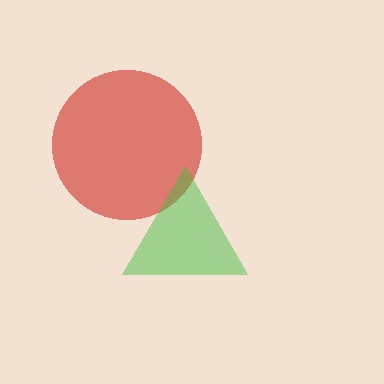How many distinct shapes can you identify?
There are 2 distinct shapes: a red circle, a green triangle.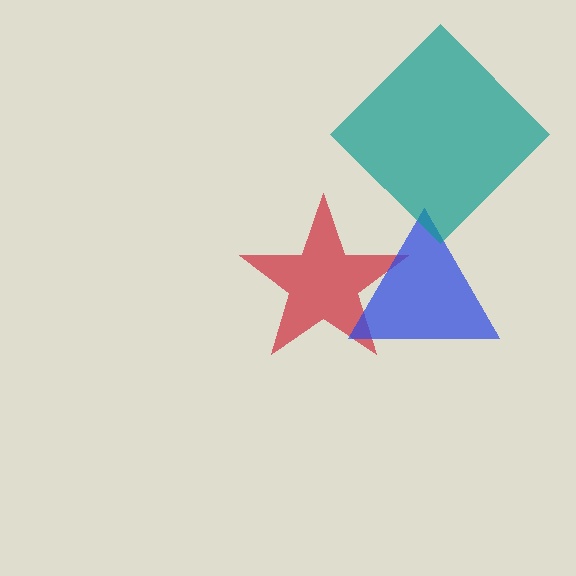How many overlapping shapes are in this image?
There are 3 overlapping shapes in the image.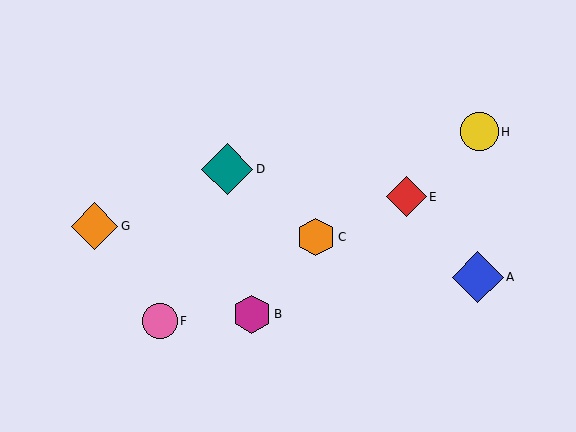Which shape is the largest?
The blue diamond (labeled A) is the largest.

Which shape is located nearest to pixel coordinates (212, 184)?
The teal diamond (labeled D) at (227, 169) is nearest to that location.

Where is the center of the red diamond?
The center of the red diamond is at (406, 197).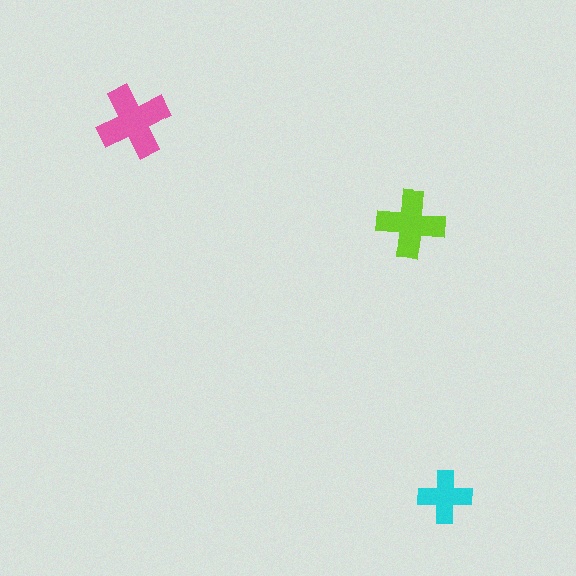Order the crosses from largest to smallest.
the pink one, the lime one, the cyan one.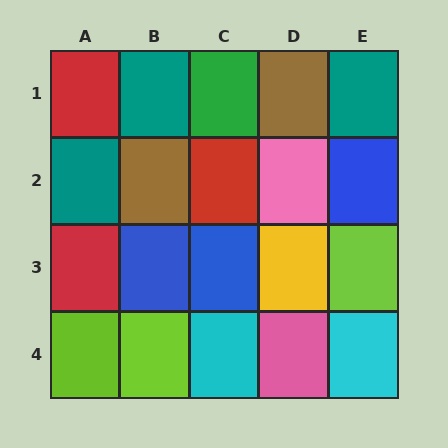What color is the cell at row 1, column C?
Green.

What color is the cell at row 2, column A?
Teal.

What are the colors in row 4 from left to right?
Lime, lime, cyan, pink, cyan.